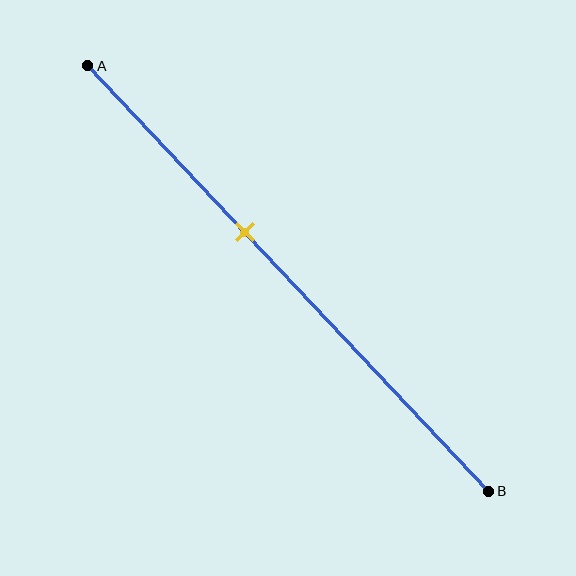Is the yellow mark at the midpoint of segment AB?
No, the mark is at about 40% from A, not at the 50% midpoint.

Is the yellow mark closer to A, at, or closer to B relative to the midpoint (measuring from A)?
The yellow mark is closer to point A than the midpoint of segment AB.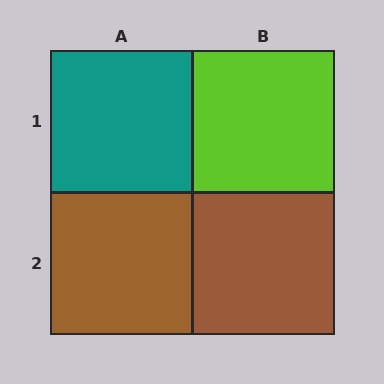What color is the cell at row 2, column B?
Brown.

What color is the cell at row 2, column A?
Brown.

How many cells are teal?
1 cell is teal.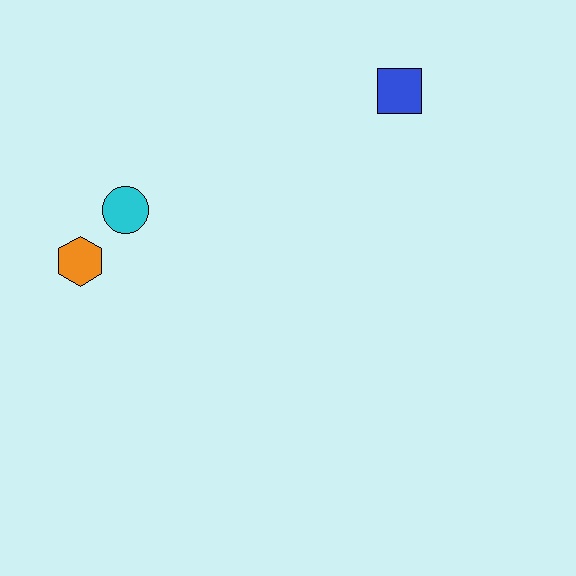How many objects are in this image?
There are 3 objects.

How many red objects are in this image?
There are no red objects.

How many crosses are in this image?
There are no crosses.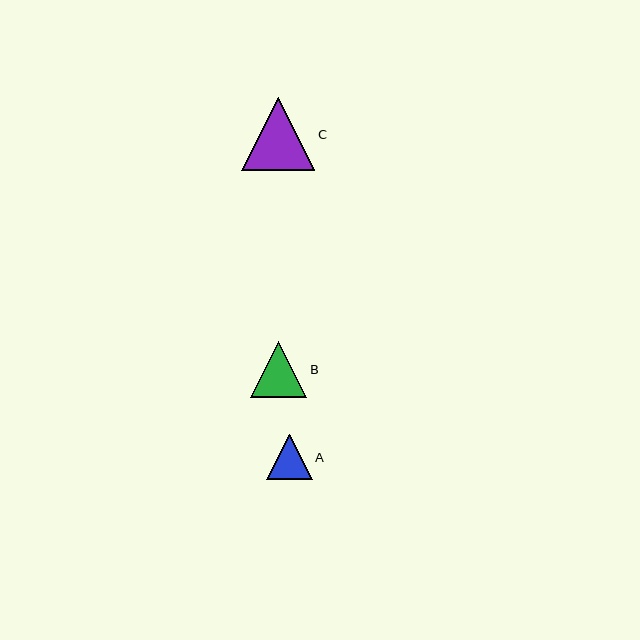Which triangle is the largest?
Triangle C is the largest with a size of approximately 73 pixels.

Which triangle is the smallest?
Triangle A is the smallest with a size of approximately 46 pixels.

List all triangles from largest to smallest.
From largest to smallest: C, B, A.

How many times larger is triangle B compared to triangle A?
Triangle B is approximately 1.2 times the size of triangle A.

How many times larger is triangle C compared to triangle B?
Triangle C is approximately 1.3 times the size of triangle B.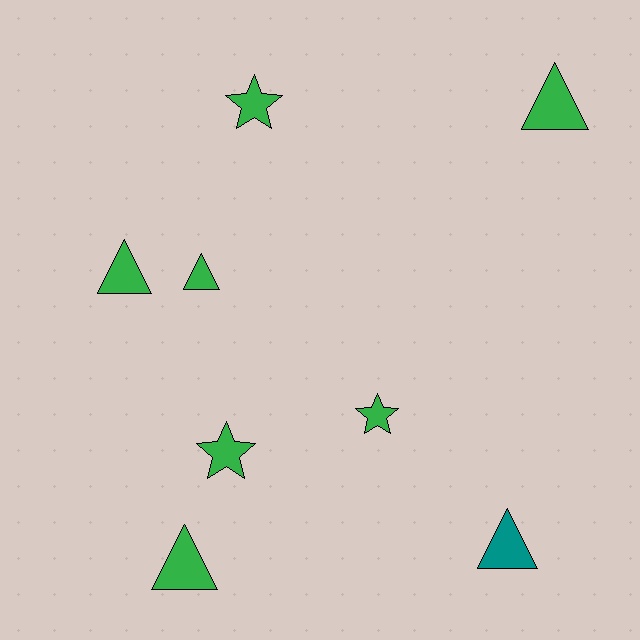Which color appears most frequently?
Green, with 7 objects.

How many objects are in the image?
There are 8 objects.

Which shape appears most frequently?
Triangle, with 5 objects.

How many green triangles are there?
There are 4 green triangles.